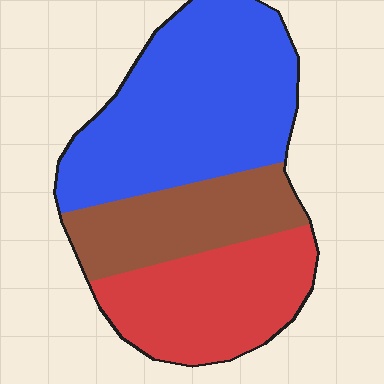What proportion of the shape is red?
Red covers around 30% of the shape.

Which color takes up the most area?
Blue, at roughly 50%.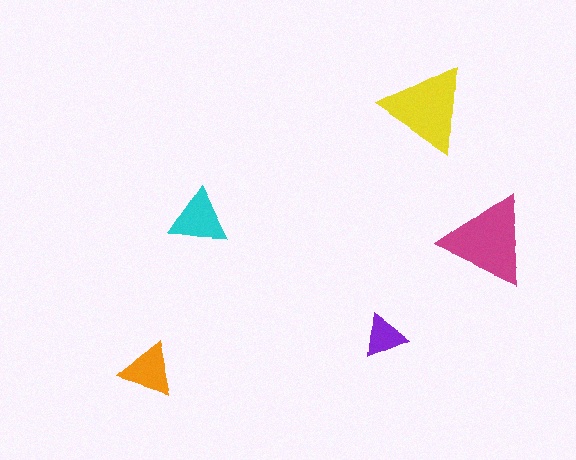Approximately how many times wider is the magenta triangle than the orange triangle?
About 1.5 times wider.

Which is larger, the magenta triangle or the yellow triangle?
The magenta one.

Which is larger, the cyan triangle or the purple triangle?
The cyan one.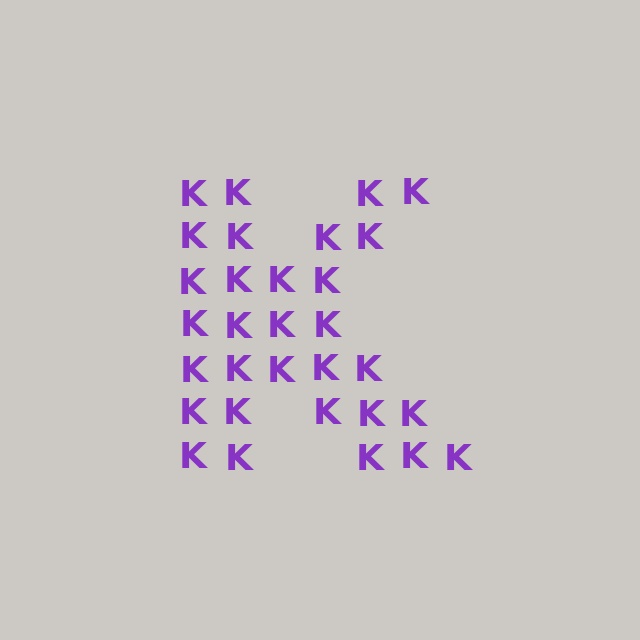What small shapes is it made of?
It is made of small letter K's.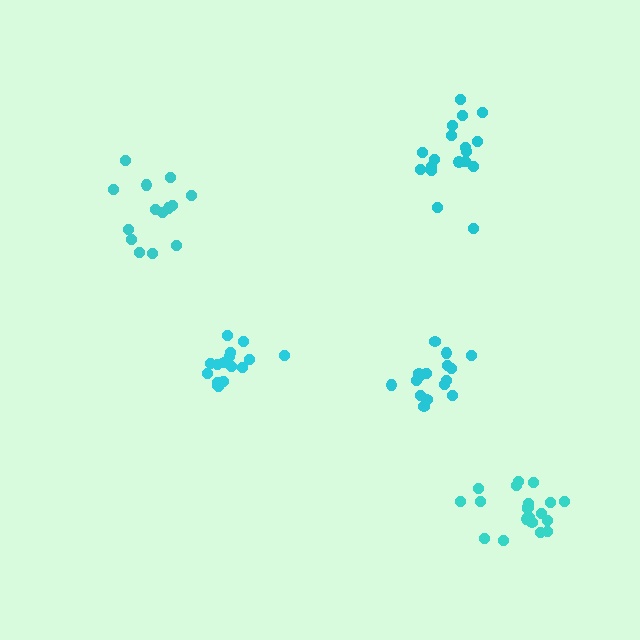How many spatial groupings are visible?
There are 5 spatial groupings.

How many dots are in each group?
Group 1: 16 dots, Group 2: 20 dots, Group 3: 15 dots, Group 4: 18 dots, Group 5: 16 dots (85 total).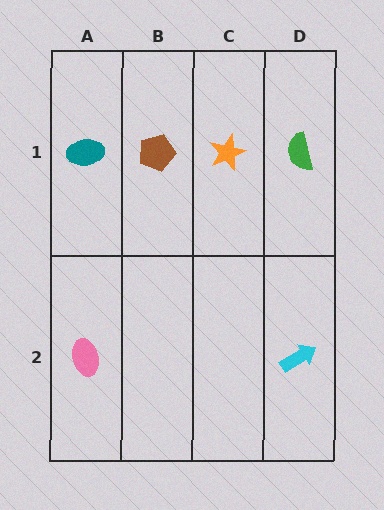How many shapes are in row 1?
4 shapes.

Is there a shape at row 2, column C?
No, that cell is empty.